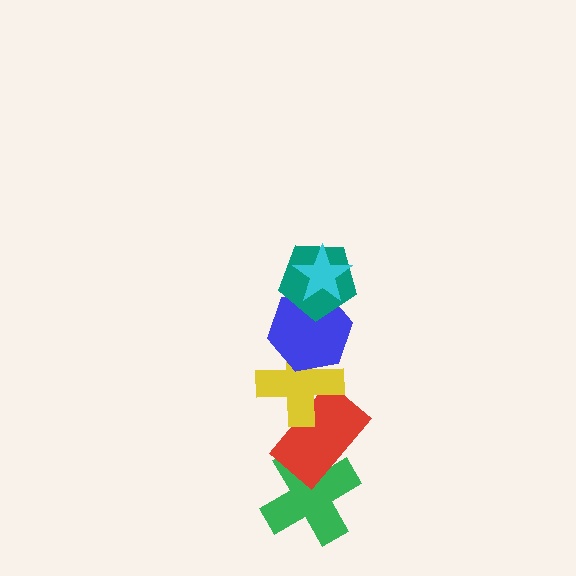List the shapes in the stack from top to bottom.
From top to bottom: the cyan star, the teal pentagon, the blue hexagon, the yellow cross, the red rectangle, the green cross.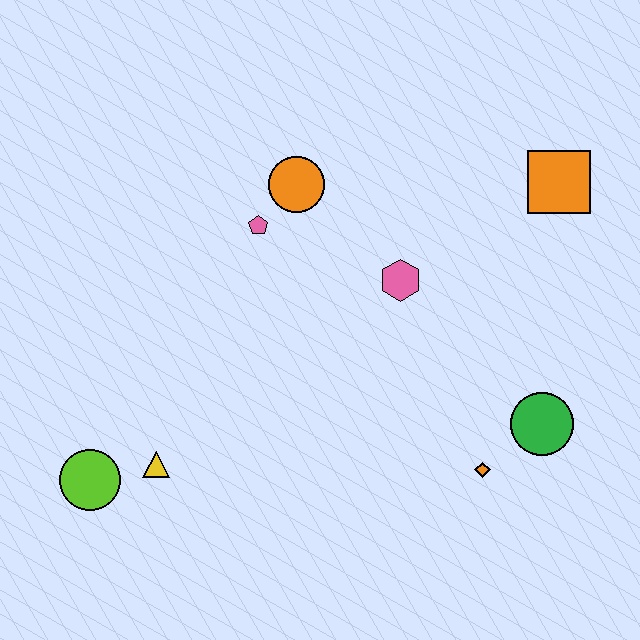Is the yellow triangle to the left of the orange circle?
Yes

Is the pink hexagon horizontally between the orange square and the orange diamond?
No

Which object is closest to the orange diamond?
The green circle is closest to the orange diamond.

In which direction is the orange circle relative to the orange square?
The orange circle is to the left of the orange square.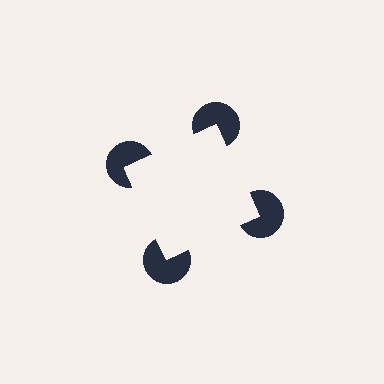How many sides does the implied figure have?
4 sides.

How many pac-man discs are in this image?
There are 4 — one at each vertex of the illusory square.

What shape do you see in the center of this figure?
An illusory square — its edges are inferred from the aligned wedge cuts in the pac-man discs, not physically drawn.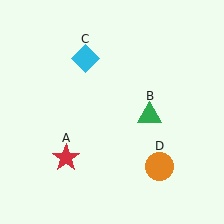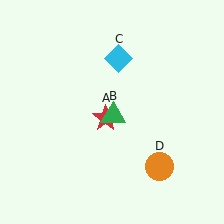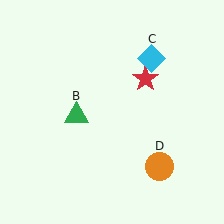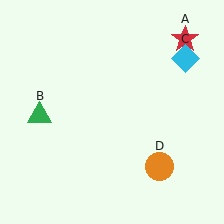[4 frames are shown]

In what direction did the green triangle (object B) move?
The green triangle (object B) moved left.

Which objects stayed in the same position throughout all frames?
Orange circle (object D) remained stationary.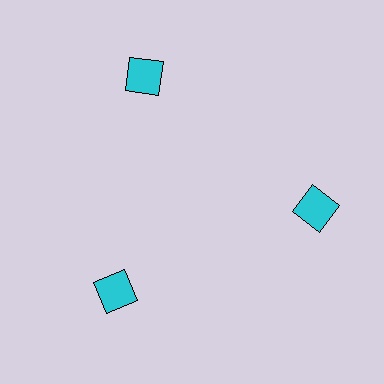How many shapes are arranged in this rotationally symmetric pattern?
There are 3 shapes, arranged in 3 groups of 1.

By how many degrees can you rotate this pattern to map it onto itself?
The pattern maps onto itself every 120 degrees of rotation.